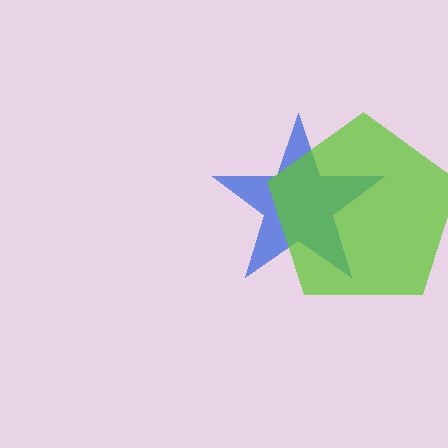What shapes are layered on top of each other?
The layered shapes are: a blue star, a lime pentagon.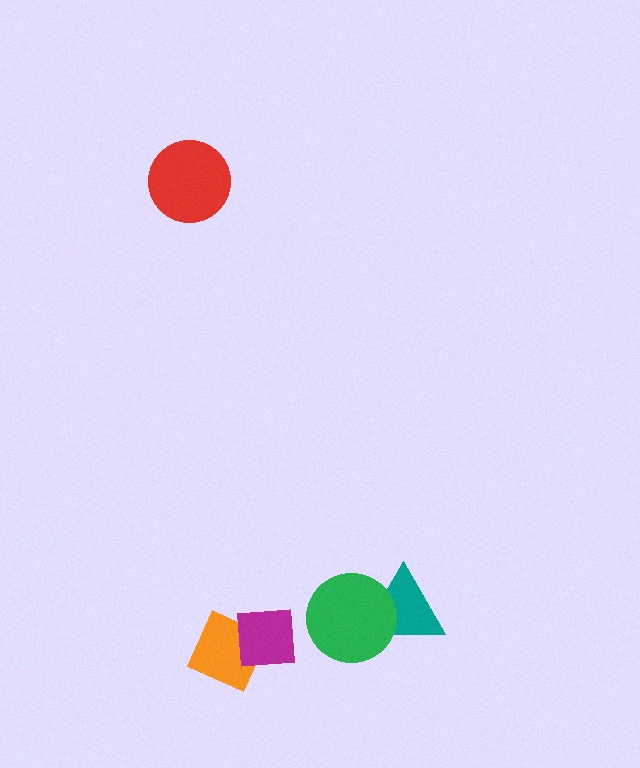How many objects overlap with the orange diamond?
1 object overlaps with the orange diamond.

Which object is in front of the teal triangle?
The green circle is in front of the teal triangle.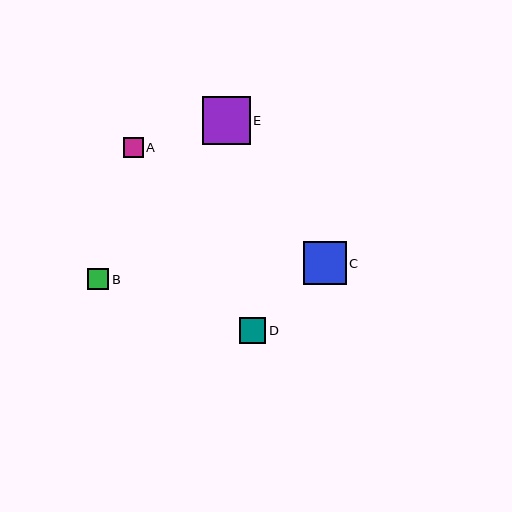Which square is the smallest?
Square A is the smallest with a size of approximately 20 pixels.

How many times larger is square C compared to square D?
Square C is approximately 1.6 times the size of square D.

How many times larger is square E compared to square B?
Square E is approximately 2.2 times the size of square B.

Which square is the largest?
Square E is the largest with a size of approximately 47 pixels.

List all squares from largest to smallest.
From largest to smallest: E, C, D, B, A.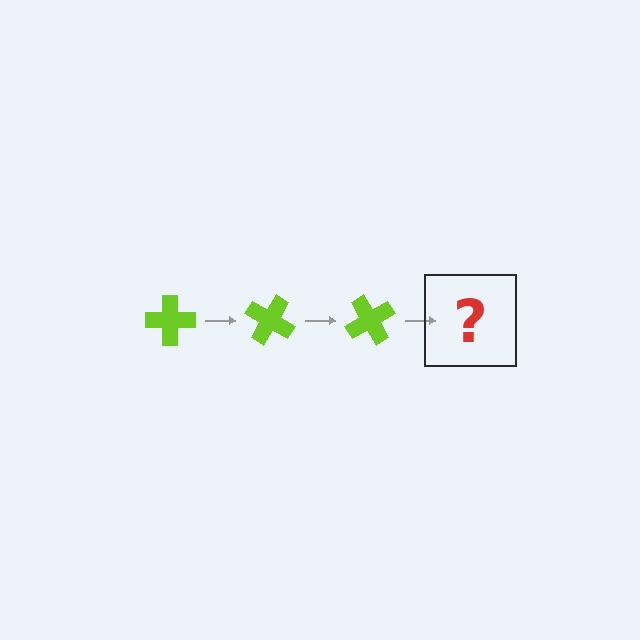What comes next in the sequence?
The next element should be a lime cross rotated 90 degrees.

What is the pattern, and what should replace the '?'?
The pattern is that the cross rotates 30 degrees each step. The '?' should be a lime cross rotated 90 degrees.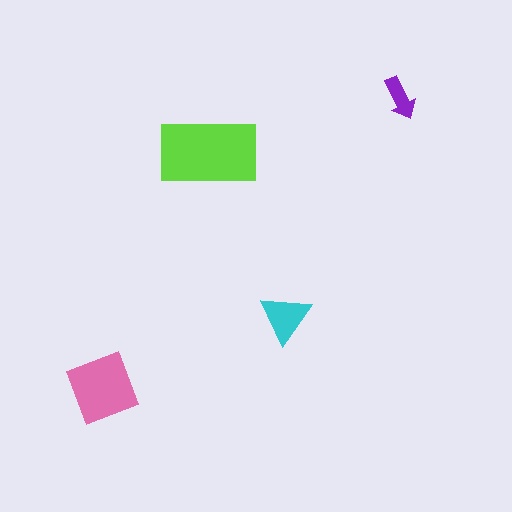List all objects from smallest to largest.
The purple arrow, the cyan triangle, the pink diamond, the lime rectangle.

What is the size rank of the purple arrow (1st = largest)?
4th.